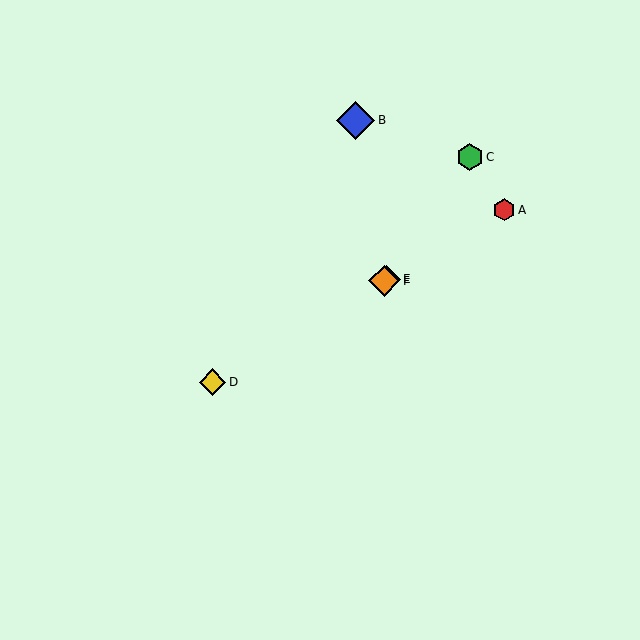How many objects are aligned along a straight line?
4 objects (A, D, E, F) are aligned along a straight line.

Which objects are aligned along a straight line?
Objects A, D, E, F are aligned along a straight line.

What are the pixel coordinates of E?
Object E is at (387, 279).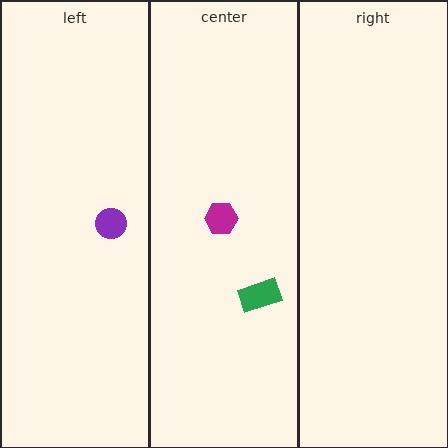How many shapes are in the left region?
1.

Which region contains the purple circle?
The left region.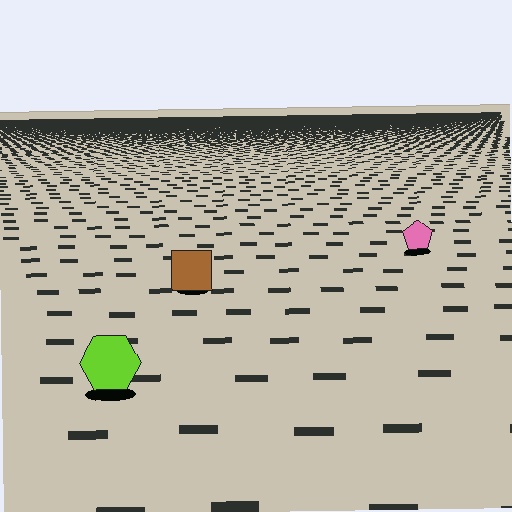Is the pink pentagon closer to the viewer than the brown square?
No. The brown square is closer — you can tell from the texture gradient: the ground texture is coarser near it.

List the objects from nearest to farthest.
From nearest to farthest: the lime hexagon, the brown square, the pink pentagon.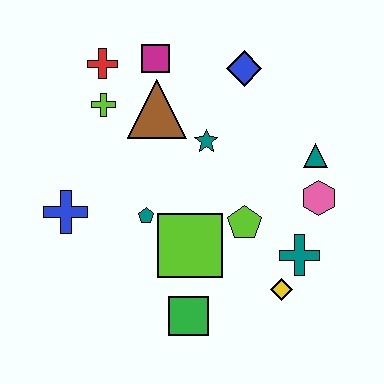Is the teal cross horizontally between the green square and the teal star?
No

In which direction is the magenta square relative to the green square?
The magenta square is above the green square.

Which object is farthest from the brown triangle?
The yellow diamond is farthest from the brown triangle.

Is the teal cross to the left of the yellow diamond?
No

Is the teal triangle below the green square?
No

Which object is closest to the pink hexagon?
The teal triangle is closest to the pink hexagon.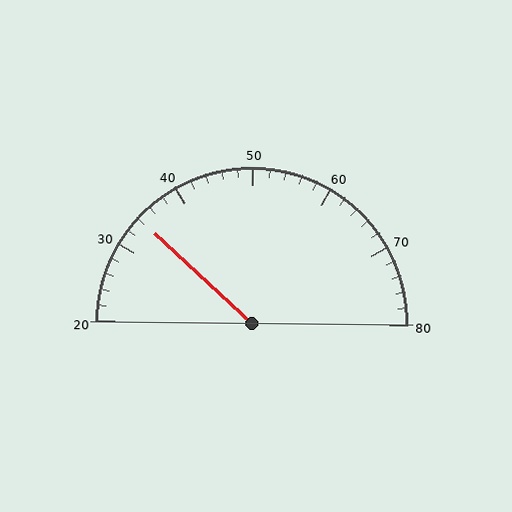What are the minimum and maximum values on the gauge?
The gauge ranges from 20 to 80.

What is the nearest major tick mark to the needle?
The nearest major tick mark is 30.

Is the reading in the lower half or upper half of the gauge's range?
The reading is in the lower half of the range (20 to 80).